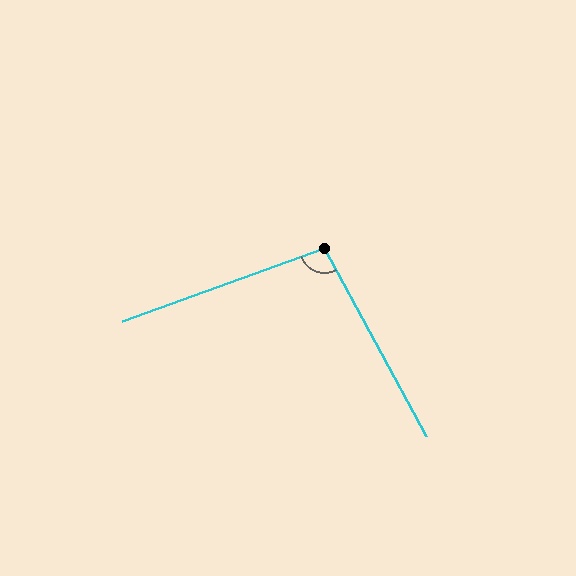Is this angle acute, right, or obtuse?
It is obtuse.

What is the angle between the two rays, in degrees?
Approximately 98 degrees.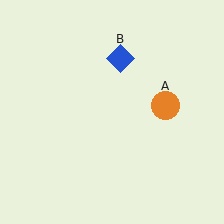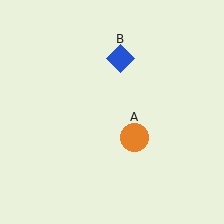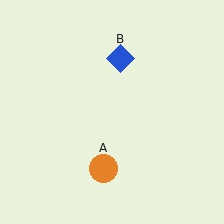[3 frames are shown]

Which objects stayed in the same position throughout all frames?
Blue diamond (object B) remained stationary.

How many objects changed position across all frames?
1 object changed position: orange circle (object A).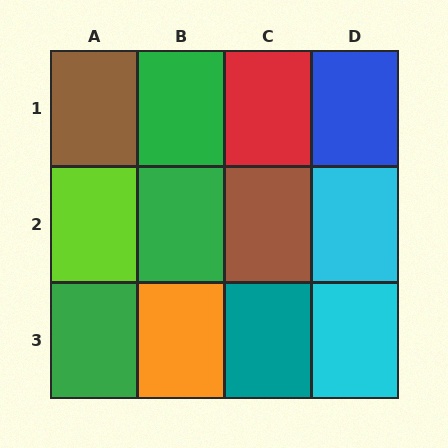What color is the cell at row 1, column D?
Blue.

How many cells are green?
3 cells are green.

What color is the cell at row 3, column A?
Green.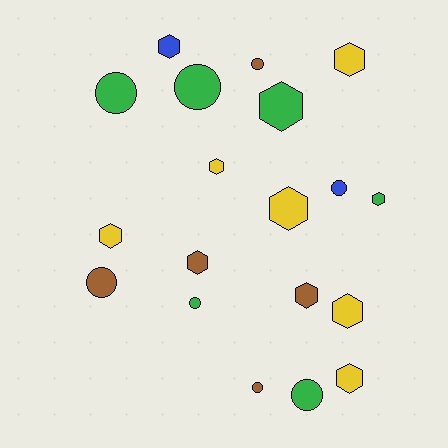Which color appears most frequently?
Yellow, with 6 objects.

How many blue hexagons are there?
There is 1 blue hexagon.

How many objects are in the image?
There are 19 objects.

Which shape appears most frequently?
Hexagon, with 11 objects.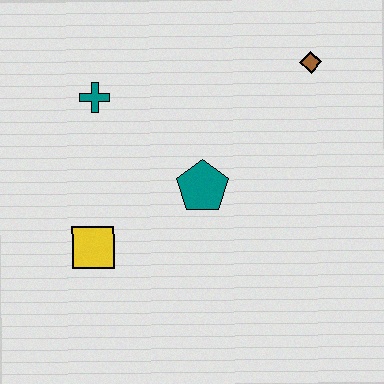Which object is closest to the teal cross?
The teal pentagon is closest to the teal cross.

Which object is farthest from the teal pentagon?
The brown diamond is farthest from the teal pentagon.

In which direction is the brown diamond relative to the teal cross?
The brown diamond is to the right of the teal cross.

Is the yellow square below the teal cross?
Yes